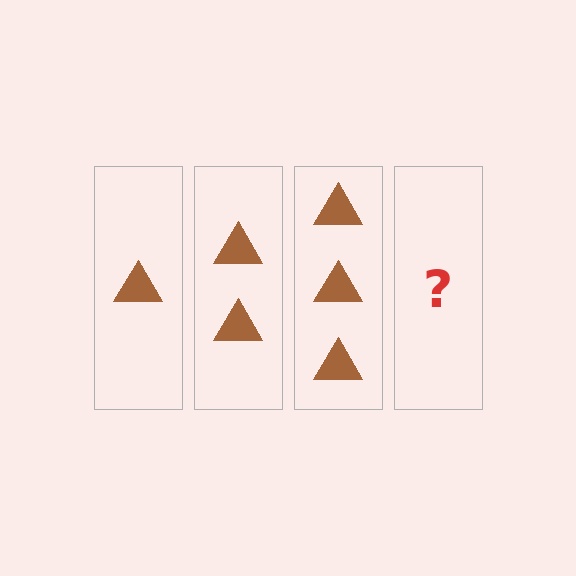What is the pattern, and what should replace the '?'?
The pattern is that each step adds one more triangle. The '?' should be 4 triangles.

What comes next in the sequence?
The next element should be 4 triangles.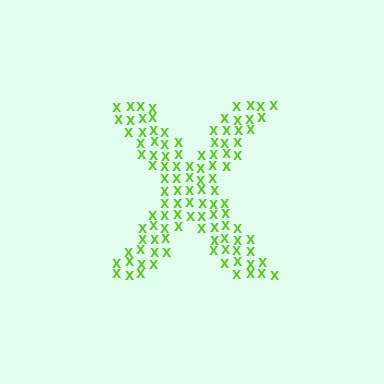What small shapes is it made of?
It is made of small letter X's.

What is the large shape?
The large shape is the letter X.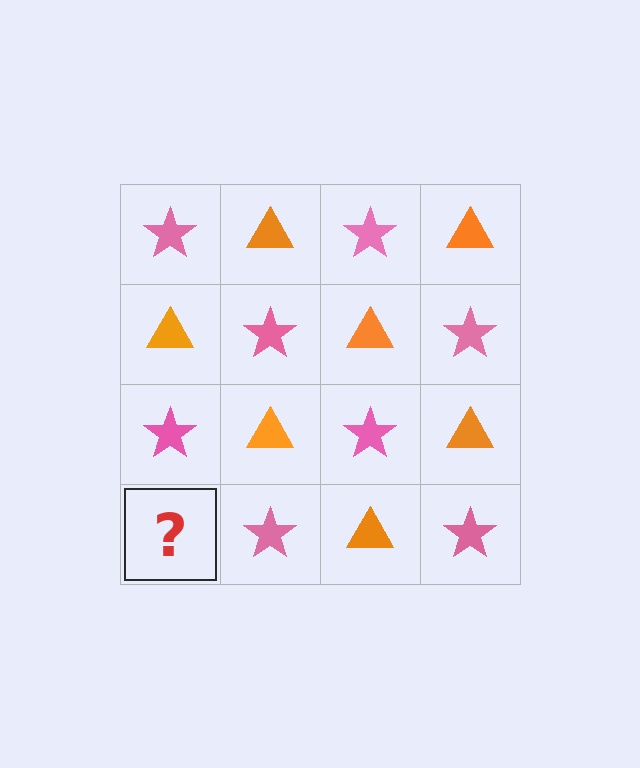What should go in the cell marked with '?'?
The missing cell should contain an orange triangle.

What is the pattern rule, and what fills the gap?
The rule is that it alternates pink star and orange triangle in a checkerboard pattern. The gap should be filled with an orange triangle.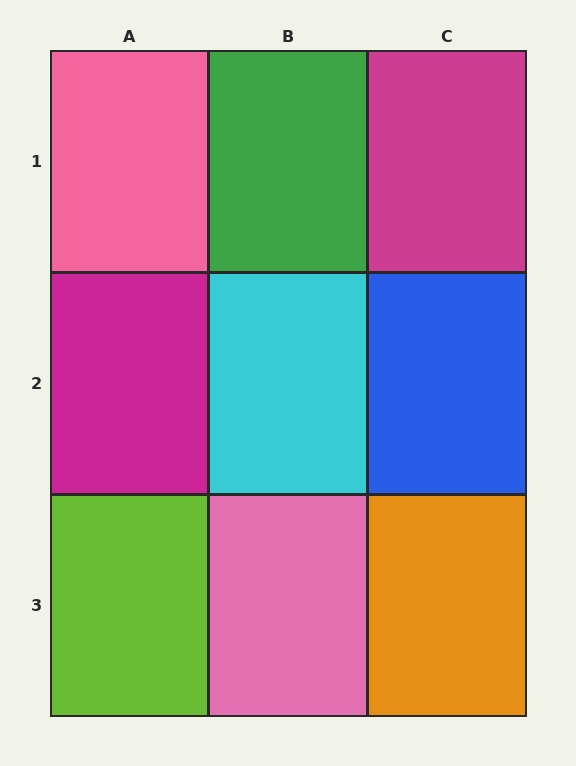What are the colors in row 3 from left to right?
Lime, pink, orange.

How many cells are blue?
1 cell is blue.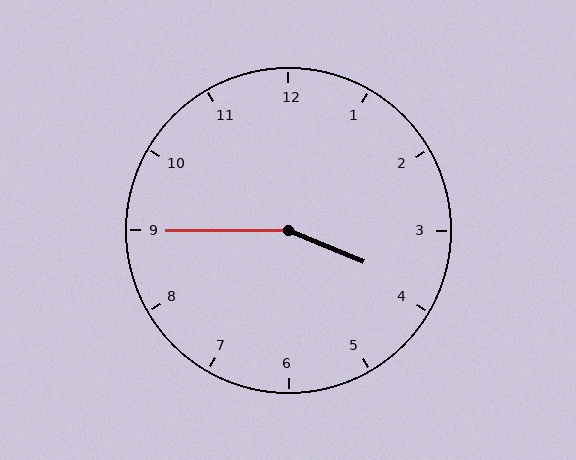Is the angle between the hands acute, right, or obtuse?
It is obtuse.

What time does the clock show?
3:45.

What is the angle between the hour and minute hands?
Approximately 158 degrees.